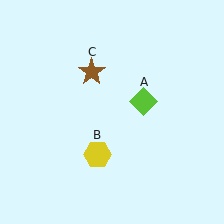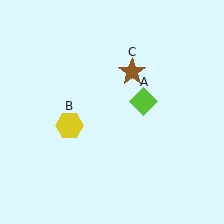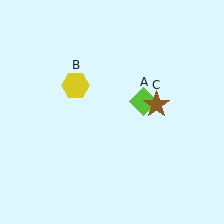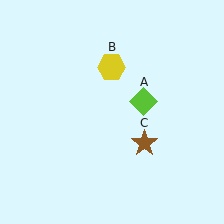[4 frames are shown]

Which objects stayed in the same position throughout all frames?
Lime diamond (object A) remained stationary.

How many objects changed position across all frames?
2 objects changed position: yellow hexagon (object B), brown star (object C).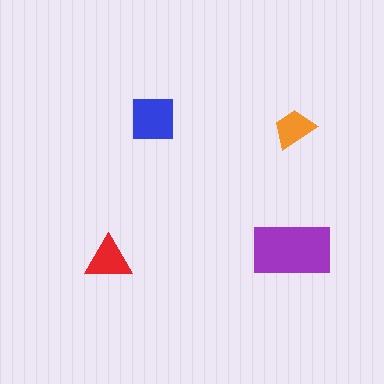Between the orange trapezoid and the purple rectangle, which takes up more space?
The purple rectangle.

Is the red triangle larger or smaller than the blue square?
Smaller.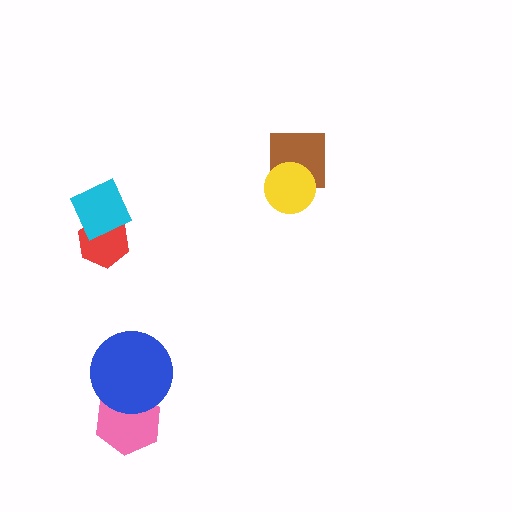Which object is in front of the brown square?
The yellow circle is in front of the brown square.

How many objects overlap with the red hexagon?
1 object overlaps with the red hexagon.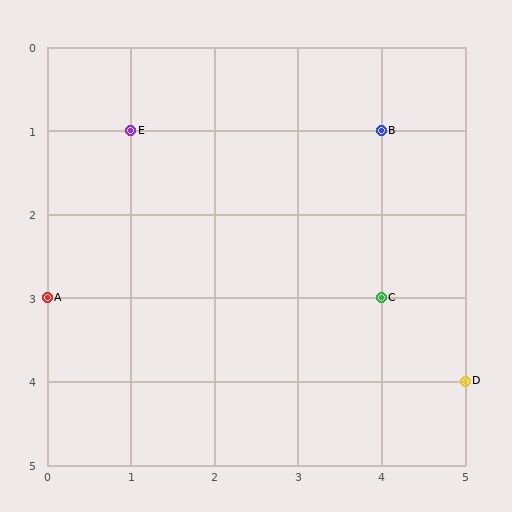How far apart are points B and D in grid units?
Points B and D are 1 column and 3 rows apart (about 3.2 grid units diagonally).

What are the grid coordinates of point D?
Point D is at grid coordinates (5, 4).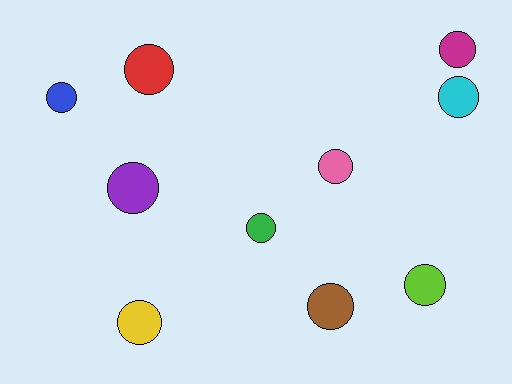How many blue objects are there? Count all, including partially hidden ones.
There is 1 blue object.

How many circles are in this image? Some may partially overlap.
There are 10 circles.